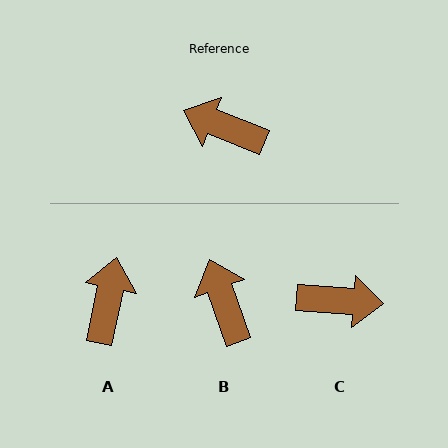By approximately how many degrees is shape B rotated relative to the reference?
Approximately 49 degrees clockwise.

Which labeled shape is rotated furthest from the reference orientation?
C, about 163 degrees away.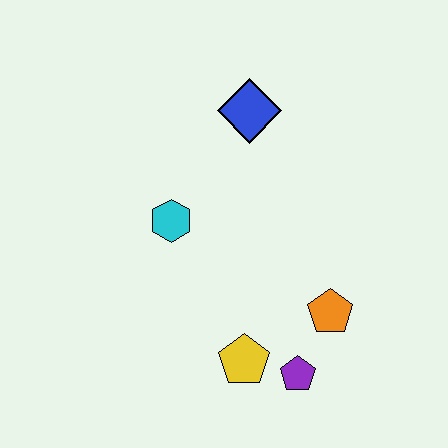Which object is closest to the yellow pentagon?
The purple pentagon is closest to the yellow pentagon.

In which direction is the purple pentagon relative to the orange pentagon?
The purple pentagon is below the orange pentagon.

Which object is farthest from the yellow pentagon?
The blue diamond is farthest from the yellow pentagon.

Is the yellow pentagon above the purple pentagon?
Yes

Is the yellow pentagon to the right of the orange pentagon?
No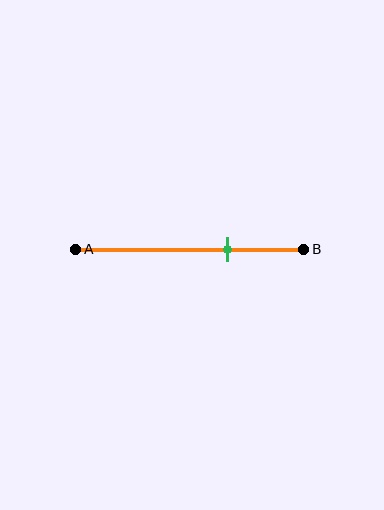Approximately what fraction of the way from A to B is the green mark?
The green mark is approximately 65% of the way from A to B.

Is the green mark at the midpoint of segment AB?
No, the mark is at about 65% from A, not at the 50% midpoint.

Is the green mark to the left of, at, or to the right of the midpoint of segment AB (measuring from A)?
The green mark is to the right of the midpoint of segment AB.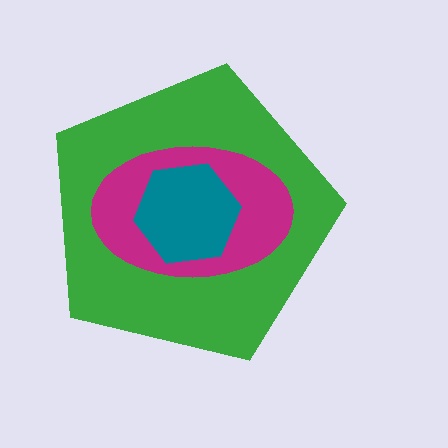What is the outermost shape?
The green pentagon.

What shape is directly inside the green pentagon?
The magenta ellipse.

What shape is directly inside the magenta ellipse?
The teal hexagon.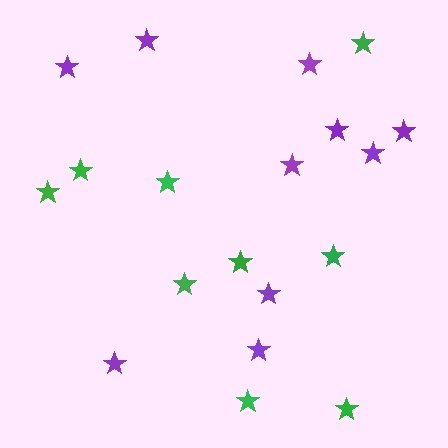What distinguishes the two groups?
There are 2 groups: one group of purple stars (10) and one group of green stars (9).